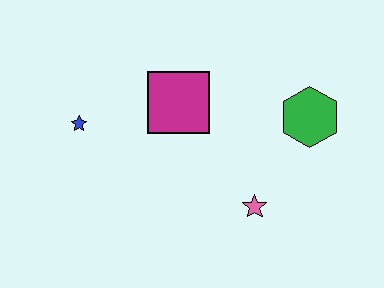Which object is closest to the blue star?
The magenta square is closest to the blue star.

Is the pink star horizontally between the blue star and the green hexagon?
Yes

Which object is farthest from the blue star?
The green hexagon is farthest from the blue star.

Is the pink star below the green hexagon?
Yes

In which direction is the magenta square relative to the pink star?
The magenta square is above the pink star.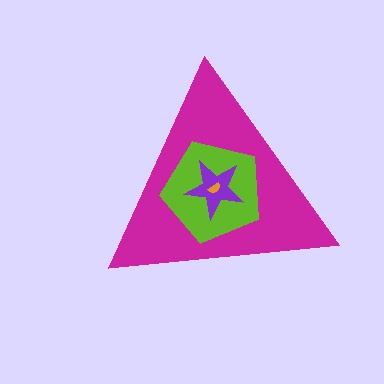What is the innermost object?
The orange semicircle.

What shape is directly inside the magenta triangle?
The lime pentagon.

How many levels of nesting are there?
4.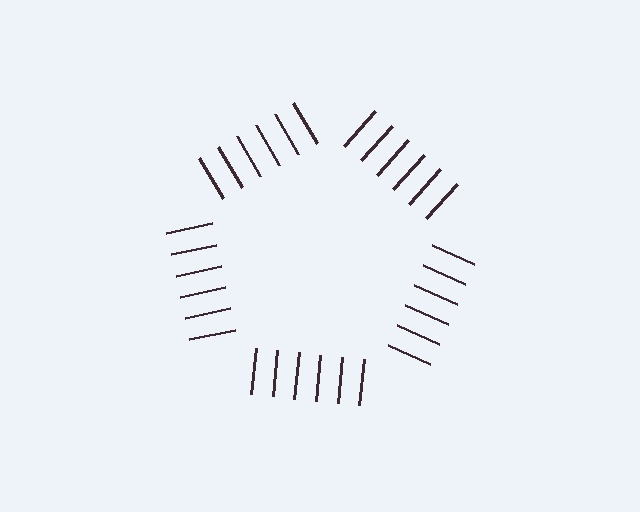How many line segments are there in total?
30 — 6 along each of the 5 edges.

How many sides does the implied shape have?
5 sides — the line-ends trace a pentagon.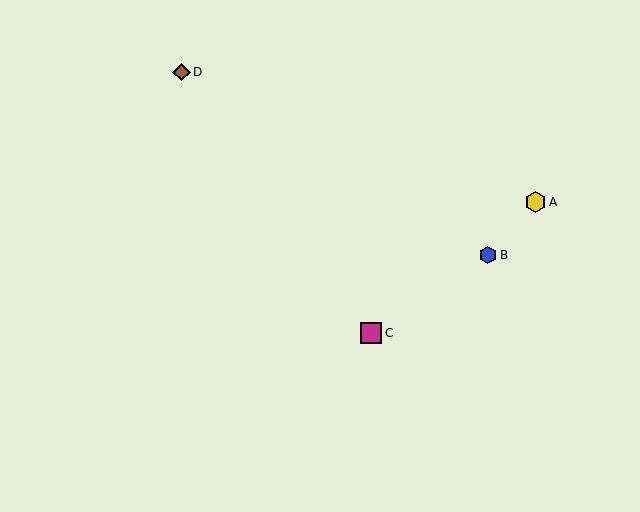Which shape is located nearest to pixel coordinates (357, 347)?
The magenta square (labeled C) at (371, 333) is nearest to that location.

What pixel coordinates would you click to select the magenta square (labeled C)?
Click at (371, 333) to select the magenta square C.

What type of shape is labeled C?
Shape C is a magenta square.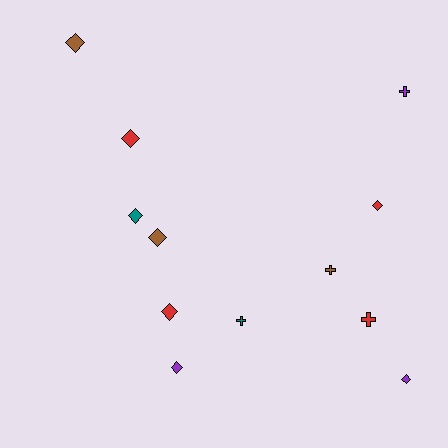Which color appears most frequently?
Red, with 4 objects.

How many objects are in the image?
There are 12 objects.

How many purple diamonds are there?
There are 2 purple diamonds.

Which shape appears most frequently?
Diamond, with 8 objects.